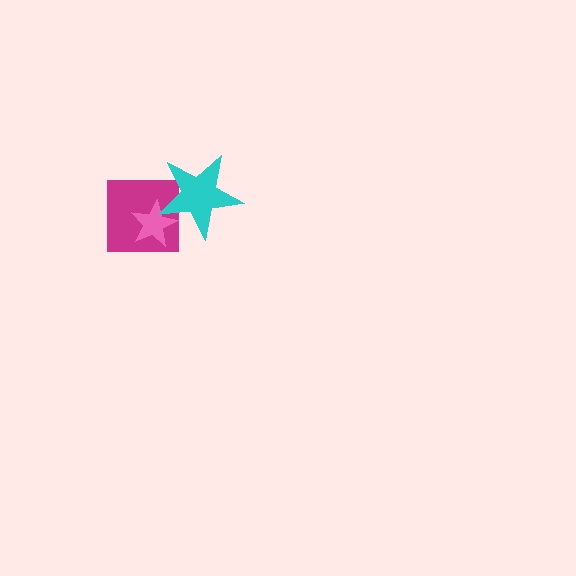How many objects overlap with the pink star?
2 objects overlap with the pink star.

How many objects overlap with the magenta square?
2 objects overlap with the magenta square.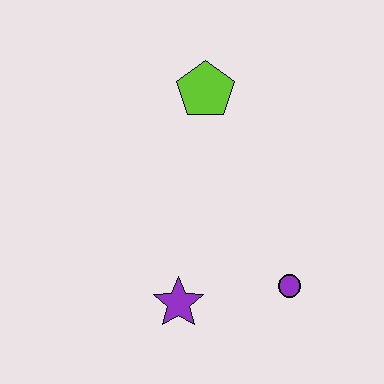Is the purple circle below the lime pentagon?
Yes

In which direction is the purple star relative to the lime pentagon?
The purple star is below the lime pentagon.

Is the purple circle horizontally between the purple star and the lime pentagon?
No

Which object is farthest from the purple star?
The lime pentagon is farthest from the purple star.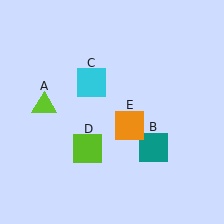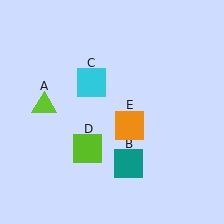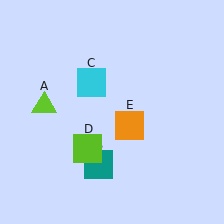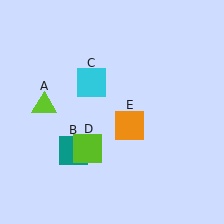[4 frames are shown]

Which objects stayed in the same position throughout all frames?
Lime triangle (object A) and cyan square (object C) and lime square (object D) and orange square (object E) remained stationary.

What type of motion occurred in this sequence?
The teal square (object B) rotated clockwise around the center of the scene.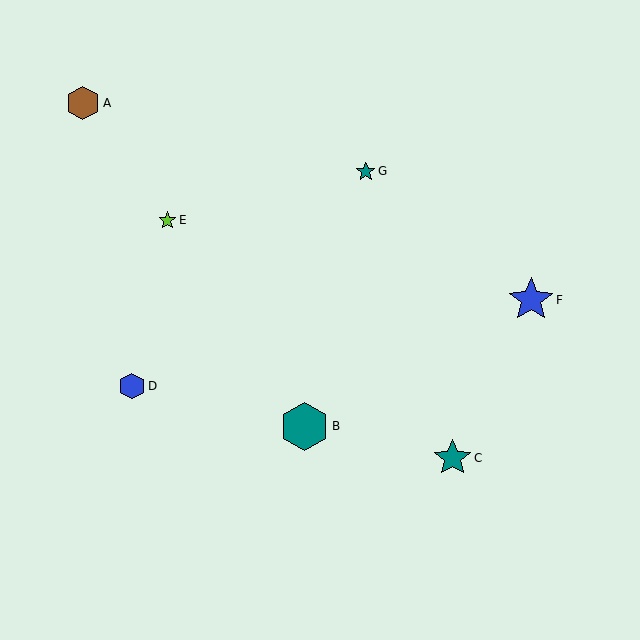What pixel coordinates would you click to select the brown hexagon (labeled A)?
Click at (83, 103) to select the brown hexagon A.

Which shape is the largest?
The teal hexagon (labeled B) is the largest.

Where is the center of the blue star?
The center of the blue star is at (531, 300).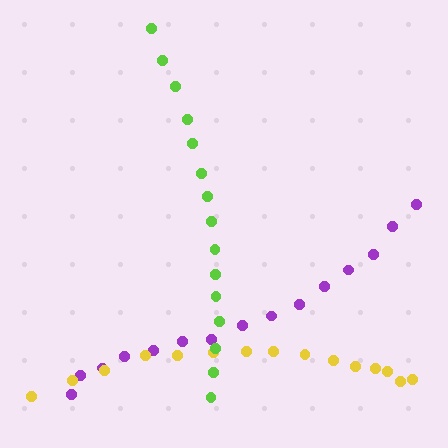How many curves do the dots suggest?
There are 3 distinct paths.